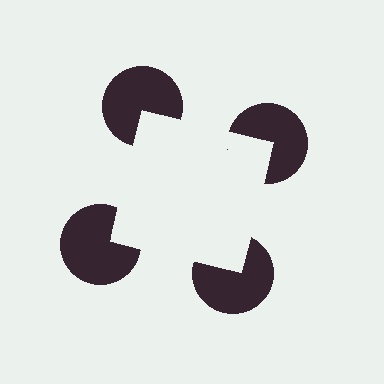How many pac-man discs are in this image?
There are 4 — one at each vertex of the illusory square.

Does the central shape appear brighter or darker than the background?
It typically appears slightly brighter than the background, even though no actual brightness change is drawn.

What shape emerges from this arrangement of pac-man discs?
An illusory square — its edges are inferred from the aligned wedge cuts in the pac-man discs, not physically drawn.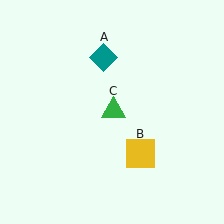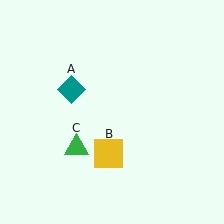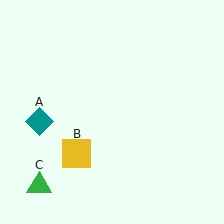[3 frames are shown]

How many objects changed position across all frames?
3 objects changed position: teal diamond (object A), yellow square (object B), green triangle (object C).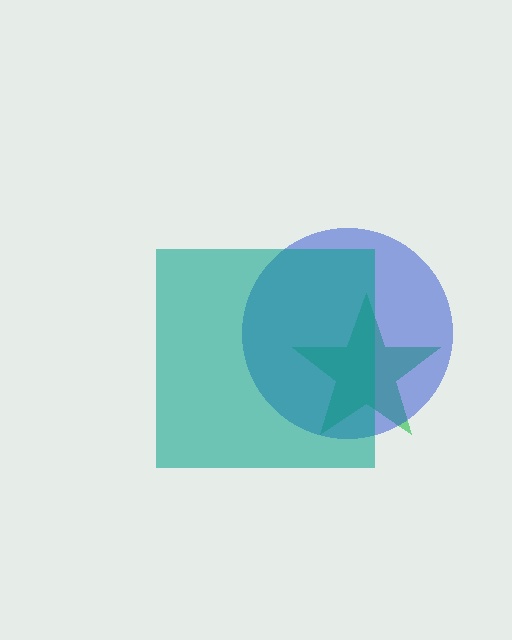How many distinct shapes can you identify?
There are 3 distinct shapes: a green star, a blue circle, a teal square.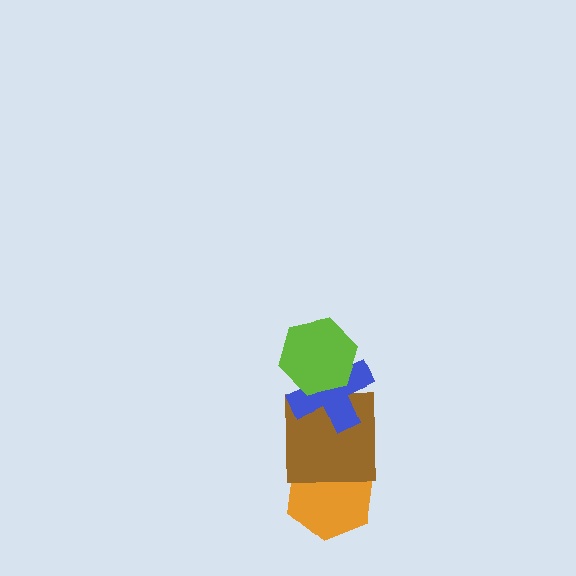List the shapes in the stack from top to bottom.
From top to bottom: the lime hexagon, the blue cross, the brown square, the orange hexagon.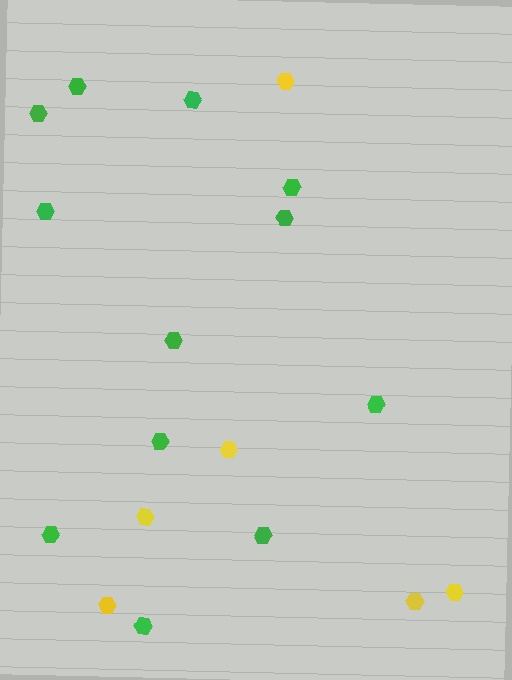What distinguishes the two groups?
There are 2 groups: one group of yellow hexagons (6) and one group of green hexagons (12).